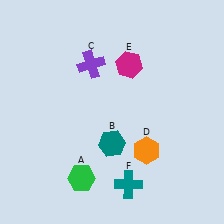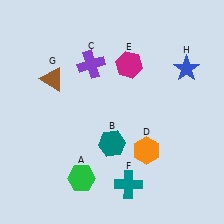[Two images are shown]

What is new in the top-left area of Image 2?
A brown triangle (G) was added in the top-left area of Image 2.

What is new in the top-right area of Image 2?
A blue star (H) was added in the top-right area of Image 2.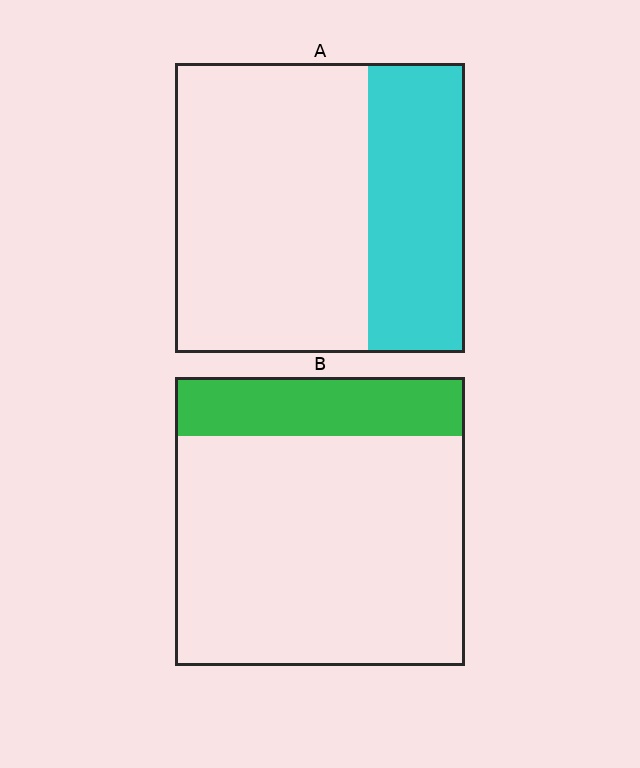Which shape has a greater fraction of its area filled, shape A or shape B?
Shape A.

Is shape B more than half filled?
No.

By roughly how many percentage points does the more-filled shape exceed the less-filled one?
By roughly 15 percentage points (A over B).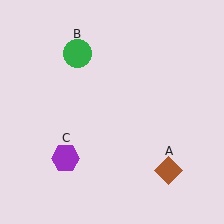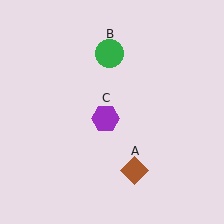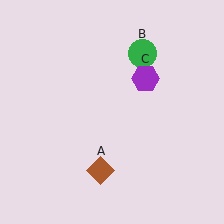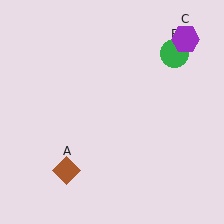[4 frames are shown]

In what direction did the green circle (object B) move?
The green circle (object B) moved right.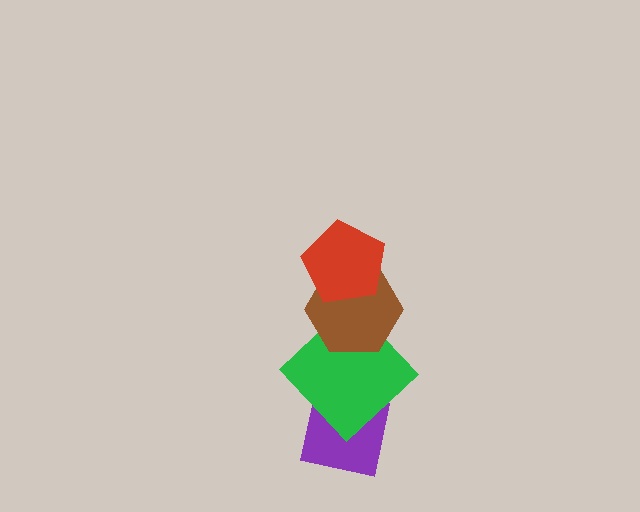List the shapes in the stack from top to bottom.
From top to bottom: the red pentagon, the brown hexagon, the green diamond, the purple square.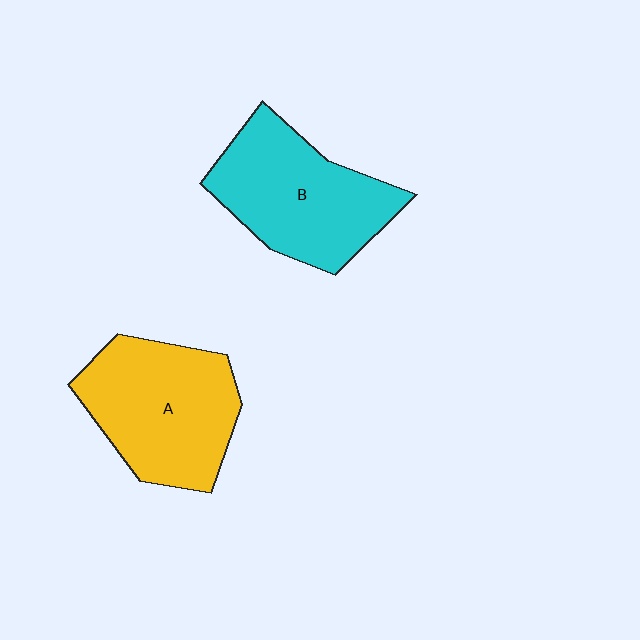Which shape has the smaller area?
Shape B (cyan).